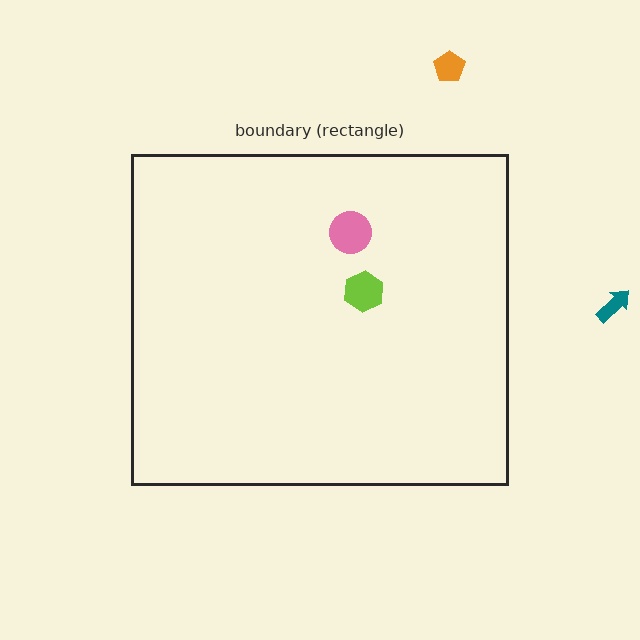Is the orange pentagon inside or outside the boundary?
Outside.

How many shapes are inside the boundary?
2 inside, 2 outside.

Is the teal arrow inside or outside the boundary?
Outside.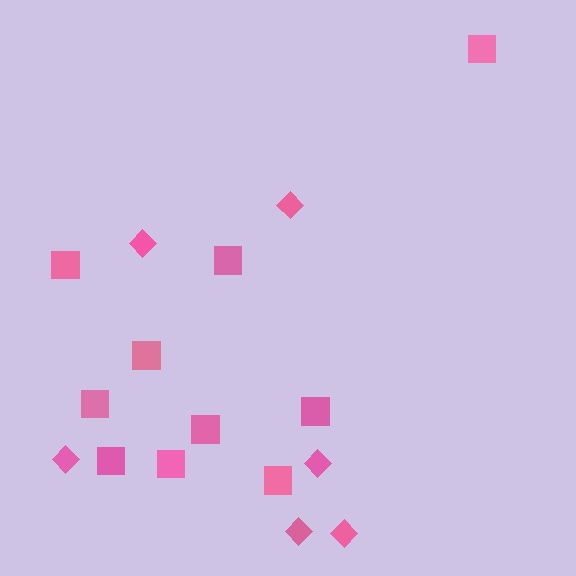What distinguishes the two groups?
There are 2 groups: one group of diamonds (6) and one group of squares (10).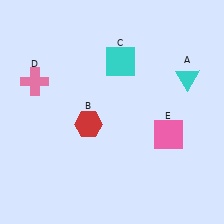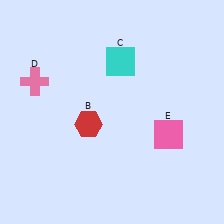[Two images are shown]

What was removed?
The cyan triangle (A) was removed in Image 2.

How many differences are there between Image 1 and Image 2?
There is 1 difference between the two images.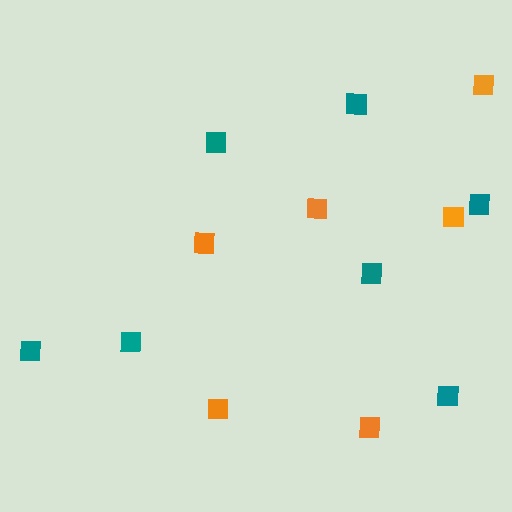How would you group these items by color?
There are 2 groups: one group of orange squares (6) and one group of teal squares (7).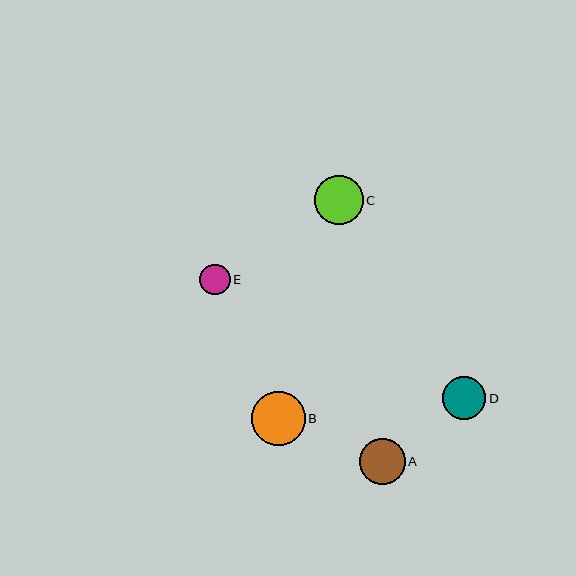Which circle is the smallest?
Circle E is the smallest with a size of approximately 30 pixels.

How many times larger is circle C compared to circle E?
Circle C is approximately 1.6 times the size of circle E.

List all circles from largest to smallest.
From largest to smallest: B, C, A, D, E.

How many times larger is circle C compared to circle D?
Circle C is approximately 1.1 times the size of circle D.